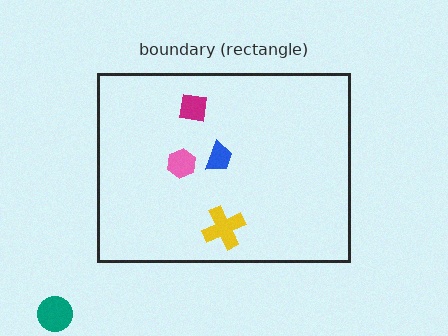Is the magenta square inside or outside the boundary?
Inside.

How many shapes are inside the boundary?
4 inside, 1 outside.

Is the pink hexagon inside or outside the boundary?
Inside.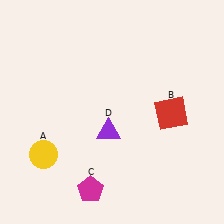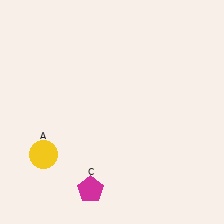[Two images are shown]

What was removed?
The red square (B), the purple triangle (D) were removed in Image 2.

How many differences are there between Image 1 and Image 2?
There are 2 differences between the two images.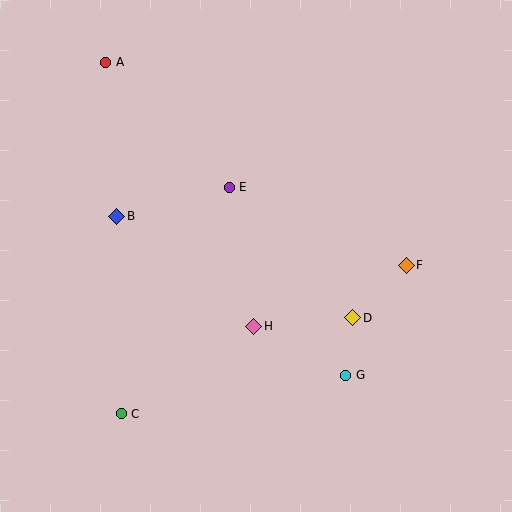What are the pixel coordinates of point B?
Point B is at (117, 216).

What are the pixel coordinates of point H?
Point H is at (254, 326).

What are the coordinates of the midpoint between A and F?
The midpoint between A and F is at (256, 164).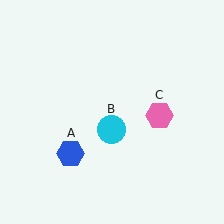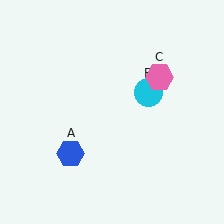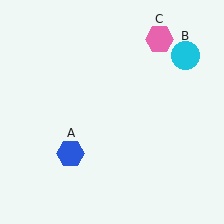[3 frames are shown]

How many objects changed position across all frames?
2 objects changed position: cyan circle (object B), pink hexagon (object C).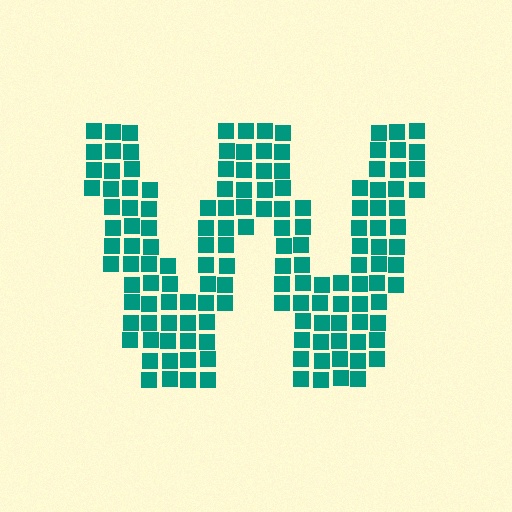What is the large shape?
The large shape is the letter W.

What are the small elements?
The small elements are squares.